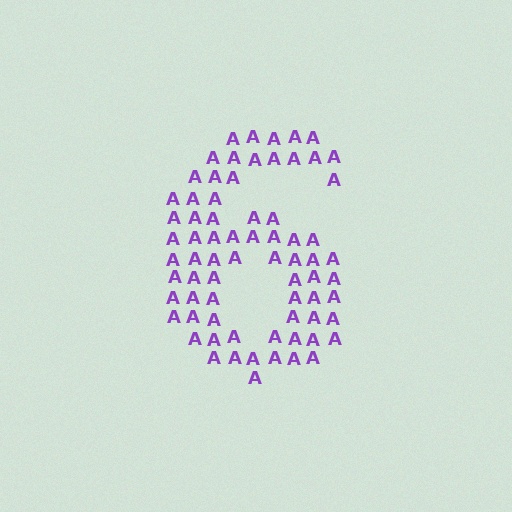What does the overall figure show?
The overall figure shows the digit 6.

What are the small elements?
The small elements are letter A's.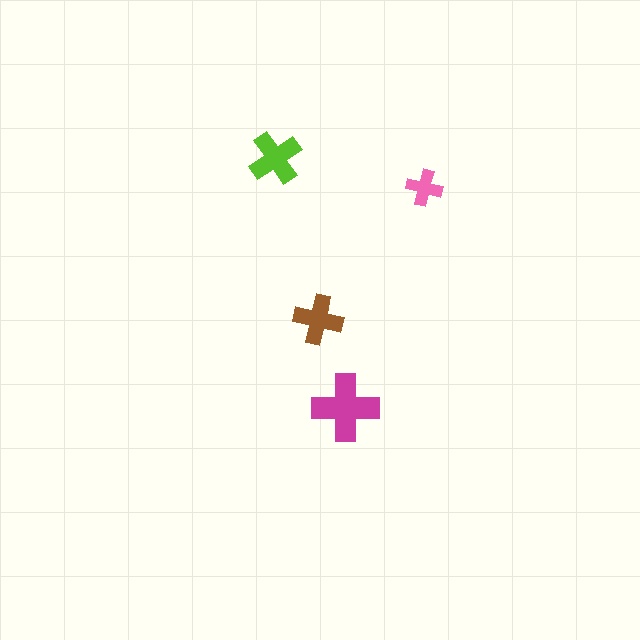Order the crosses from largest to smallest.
the magenta one, the lime one, the brown one, the pink one.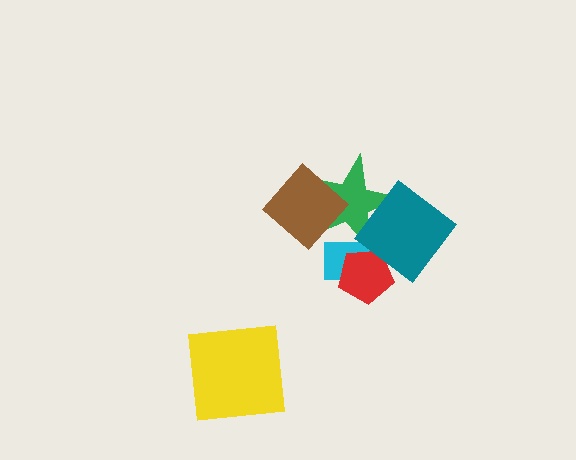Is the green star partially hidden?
Yes, it is partially covered by another shape.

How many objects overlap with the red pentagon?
1 object overlaps with the red pentagon.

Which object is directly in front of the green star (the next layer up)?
The teal diamond is directly in front of the green star.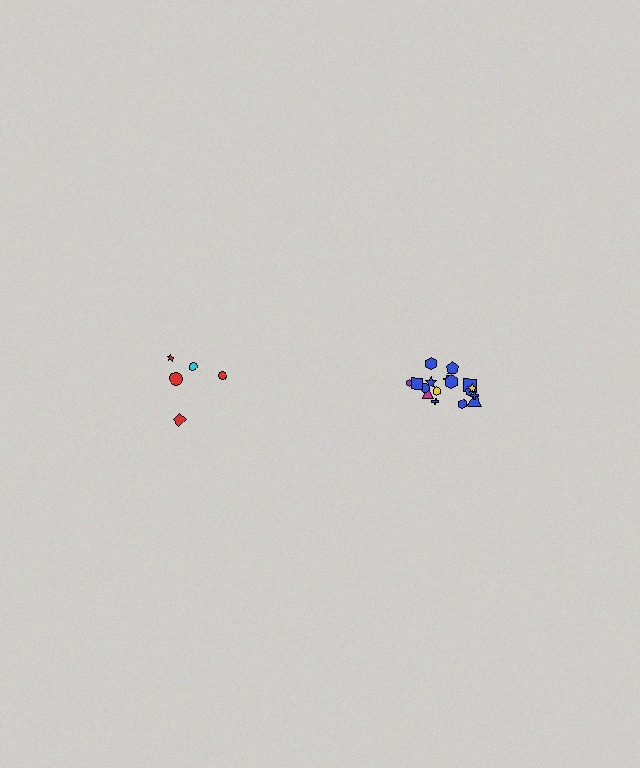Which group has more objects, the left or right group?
The right group.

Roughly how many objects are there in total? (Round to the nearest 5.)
Roughly 25 objects in total.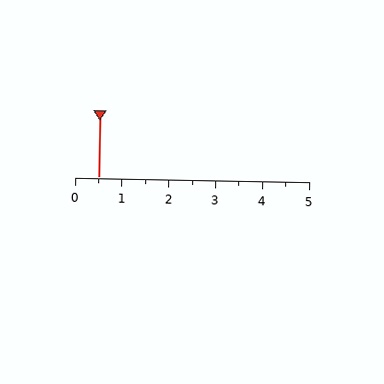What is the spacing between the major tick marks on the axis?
The major ticks are spaced 1 apart.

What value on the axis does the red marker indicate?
The marker indicates approximately 0.5.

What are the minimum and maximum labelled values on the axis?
The axis runs from 0 to 5.